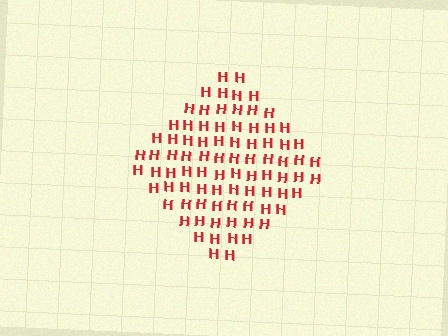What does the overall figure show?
The overall figure shows a diamond.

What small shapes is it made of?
It is made of small letter H's.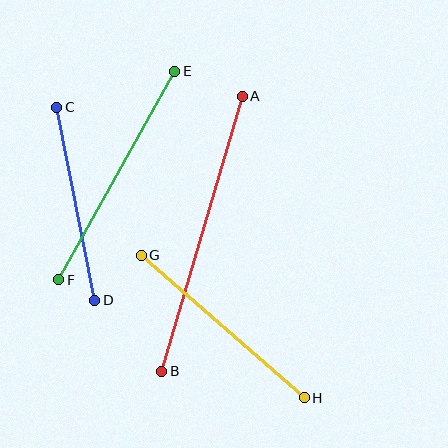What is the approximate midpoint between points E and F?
The midpoint is at approximately (117, 176) pixels.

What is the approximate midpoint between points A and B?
The midpoint is at approximately (202, 234) pixels.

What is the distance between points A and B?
The distance is approximately 287 pixels.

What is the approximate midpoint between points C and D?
The midpoint is at approximately (76, 204) pixels.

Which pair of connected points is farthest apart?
Points A and B are farthest apart.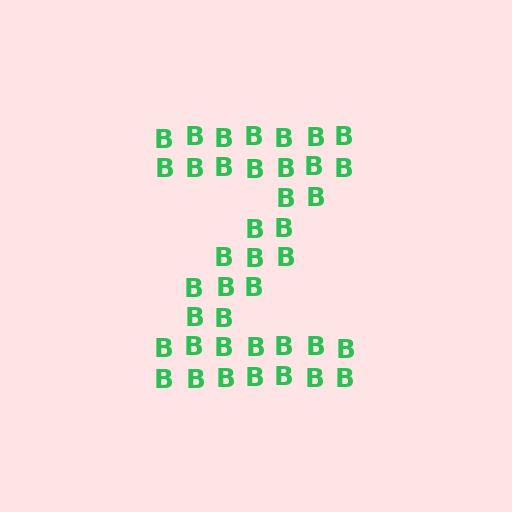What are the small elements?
The small elements are letter B's.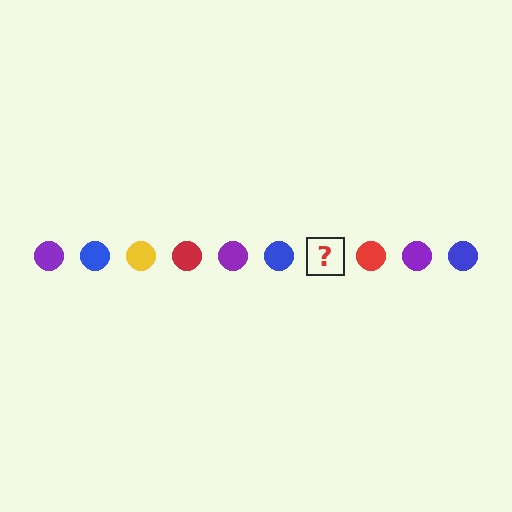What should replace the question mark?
The question mark should be replaced with a yellow circle.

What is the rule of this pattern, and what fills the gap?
The rule is that the pattern cycles through purple, blue, yellow, red circles. The gap should be filled with a yellow circle.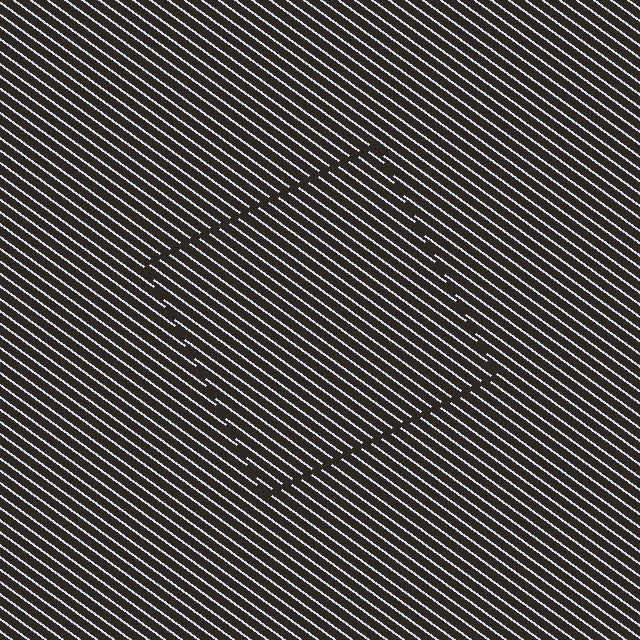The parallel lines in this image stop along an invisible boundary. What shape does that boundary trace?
An illusory square. The interior of the shape contains the same grating, shifted by half a period — the contour is defined by the phase discontinuity where line-ends from the inner and outer gratings abut.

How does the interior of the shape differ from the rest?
The interior of the shape contains the same grating, shifted by half a period — the contour is defined by the phase discontinuity where line-ends from the inner and outer gratings abut.